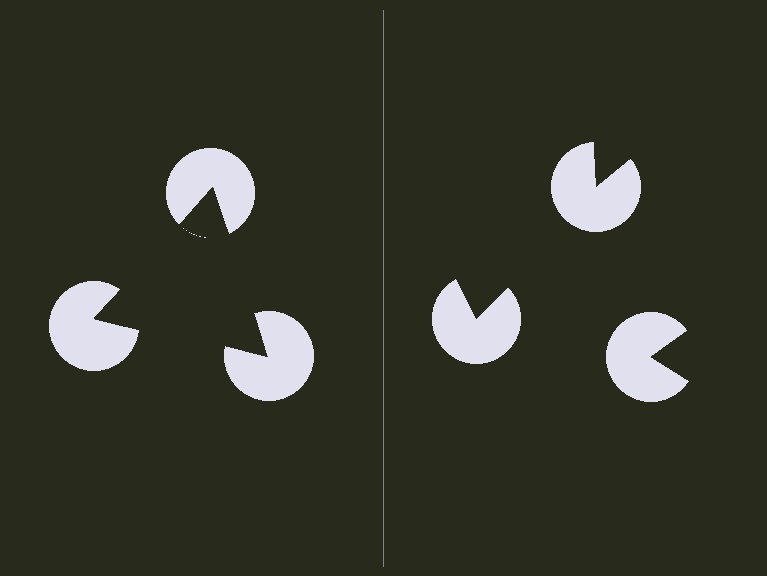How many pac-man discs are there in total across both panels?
6 — 3 on each side.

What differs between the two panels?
The pac-man discs are positioned identically on both sides; only the wedge orientations differ. On the left they align to a triangle; on the right they are misaligned.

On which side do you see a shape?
An illusory triangle appears on the left side. On the right side the wedge cuts are rotated, so no coherent shape forms.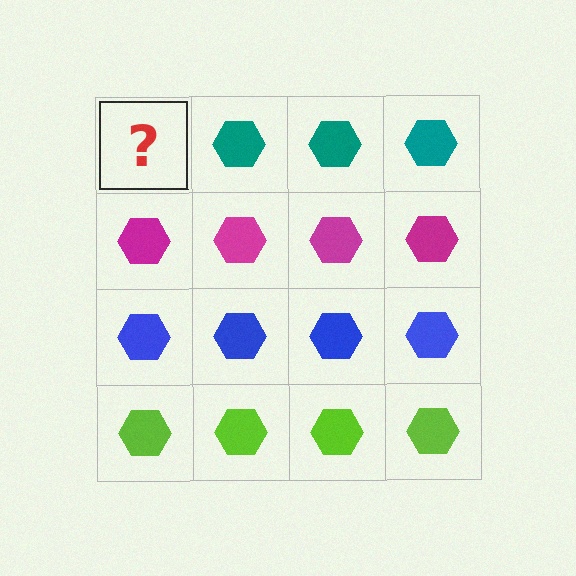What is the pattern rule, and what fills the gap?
The rule is that each row has a consistent color. The gap should be filled with a teal hexagon.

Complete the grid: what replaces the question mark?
The question mark should be replaced with a teal hexagon.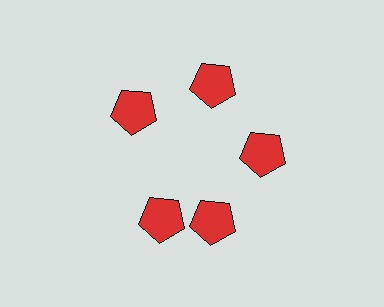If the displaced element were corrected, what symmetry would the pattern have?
It would have 5-fold rotational symmetry — the pattern would map onto itself every 72 degrees.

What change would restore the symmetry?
The symmetry would be restored by rotating it back into even spacing with its neighbors so that all 5 pentagons sit at equal angles and equal distance from the center.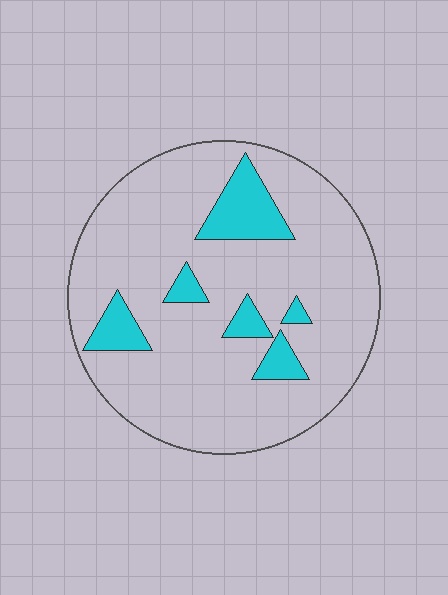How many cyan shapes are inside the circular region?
6.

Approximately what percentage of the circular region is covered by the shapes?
Approximately 15%.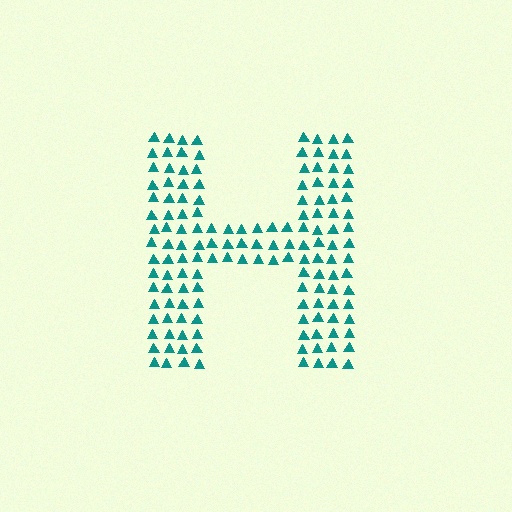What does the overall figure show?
The overall figure shows the letter H.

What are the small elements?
The small elements are triangles.